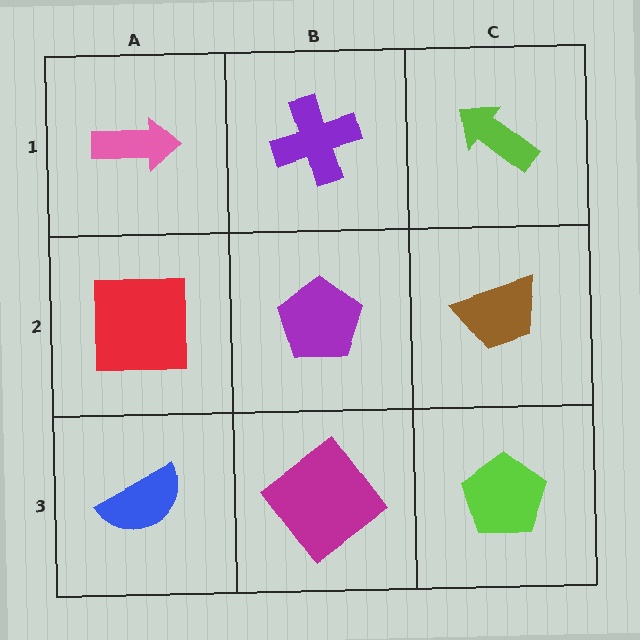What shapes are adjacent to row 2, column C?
A lime arrow (row 1, column C), a lime pentagon (row 3, column C), a purple pentagon (row 2, column B).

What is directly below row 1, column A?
A red square.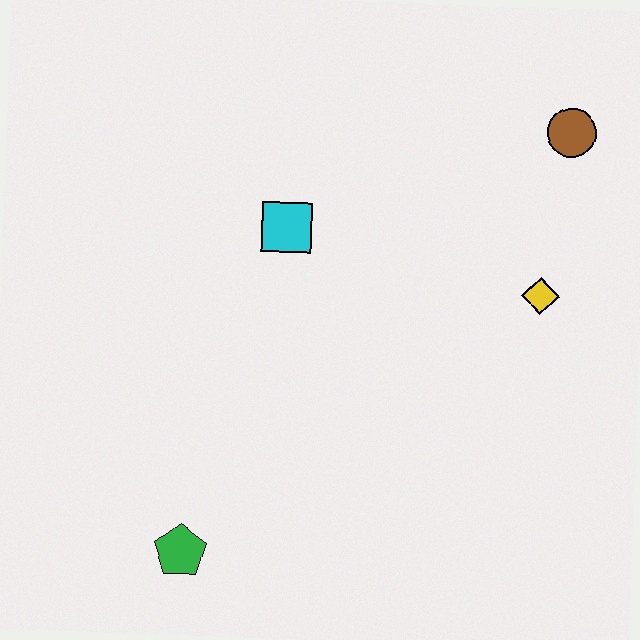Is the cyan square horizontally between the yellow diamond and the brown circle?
No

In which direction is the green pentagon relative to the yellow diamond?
The green pentagon is to the left of the yellow diamond.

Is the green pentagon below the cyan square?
Yes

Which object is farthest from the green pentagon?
The brown circle is farthest from the green pentagon.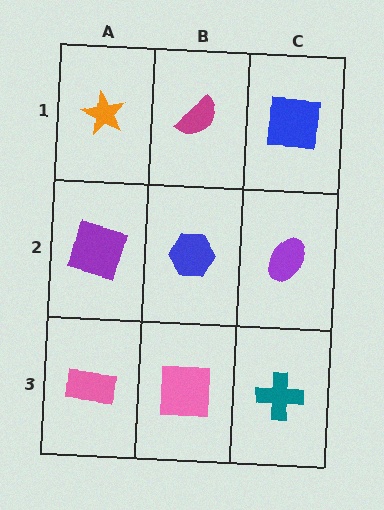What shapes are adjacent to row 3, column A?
A purple square (row 2, column A), a pink square (row 3, column B).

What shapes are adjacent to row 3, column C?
A purple ellipse (row 2, column C), a pink square (row 3, column B).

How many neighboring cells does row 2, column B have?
4.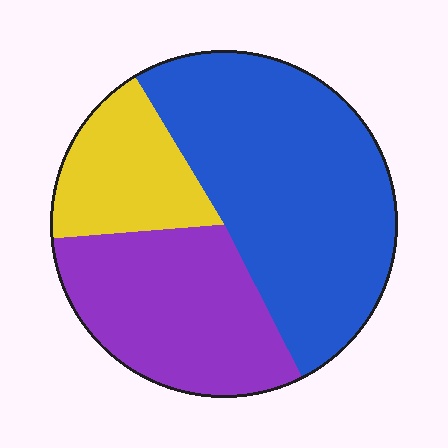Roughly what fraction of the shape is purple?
Purple takes up about one third (1/3) of the shape.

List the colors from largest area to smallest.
From largest to smallest: blue, purple, yellow.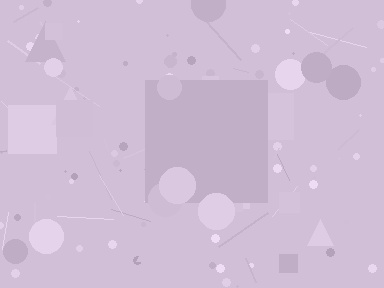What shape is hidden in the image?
A square is hidden in the image.